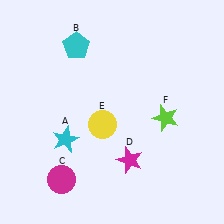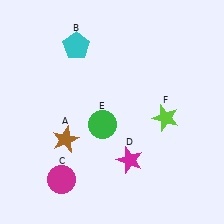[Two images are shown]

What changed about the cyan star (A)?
In Image 1, A is cyan. In Image 2, it changed to brown.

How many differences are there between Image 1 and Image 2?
There are 2 differences between the two images.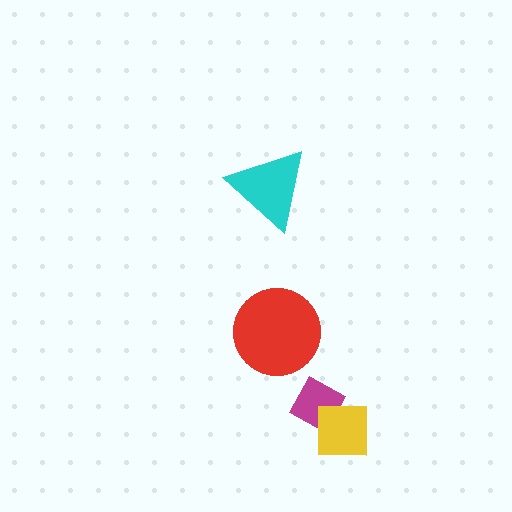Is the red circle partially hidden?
No, no other shape covers it.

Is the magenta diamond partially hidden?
Yes, it is partially covered by another shape.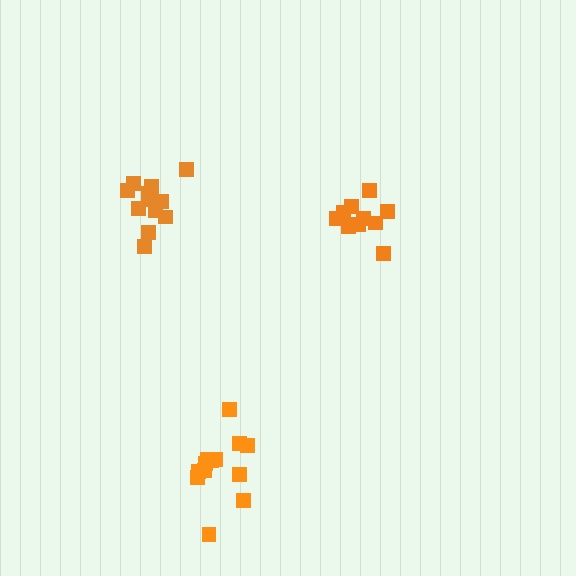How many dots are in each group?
Group 1: 10 dots, Group 2: 13 dots, Group 3: 12 dots (35 total).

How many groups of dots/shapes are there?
There are 3 groups.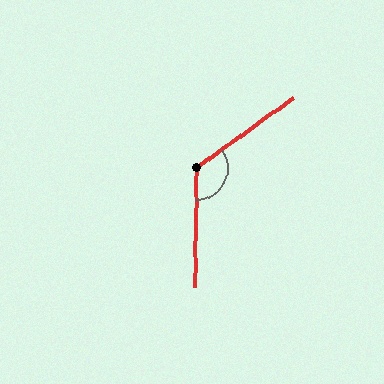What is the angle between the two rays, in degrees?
Approximately 126 degrees.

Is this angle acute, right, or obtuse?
It is obtuse.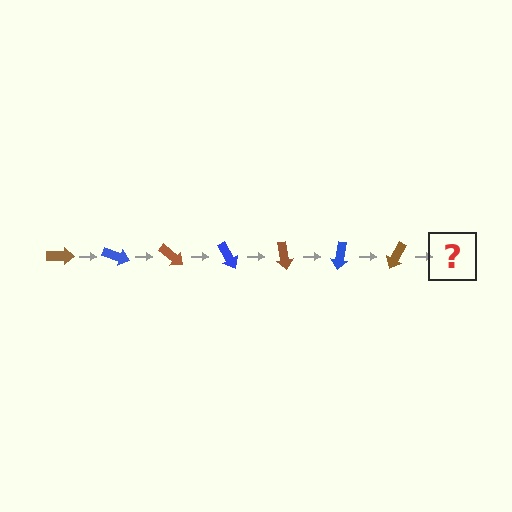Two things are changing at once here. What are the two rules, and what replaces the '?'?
The two rules are that it rotates 20 degrees each step and the color cycles through brown and blue. The '?' should be a blue arrow, rotated 140 degrees from the start.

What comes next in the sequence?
The next element should be a blue arrow, rotated 140 degrees from the start.